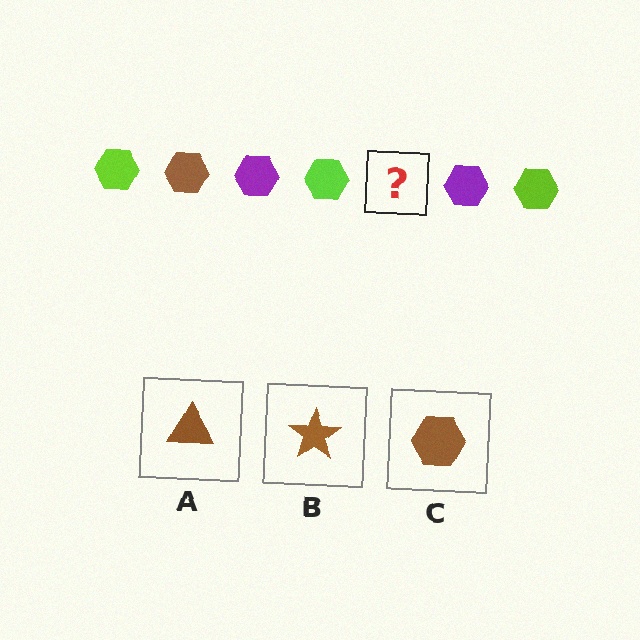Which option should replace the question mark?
Option C.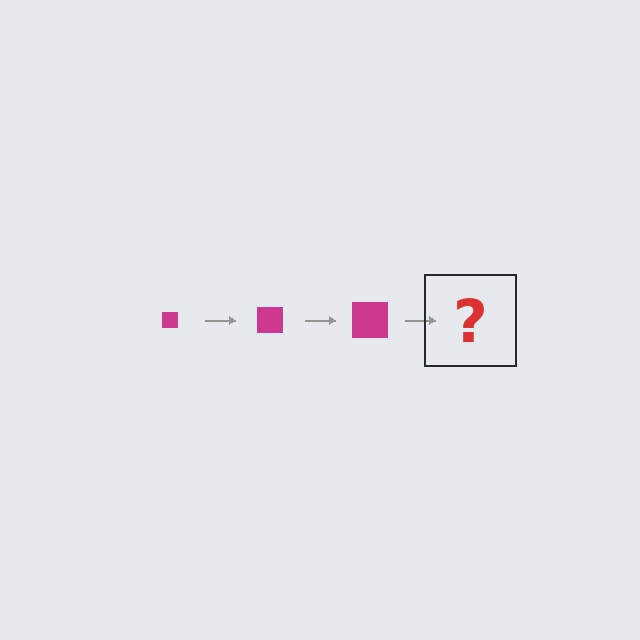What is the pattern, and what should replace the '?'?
The pattern is that the square gets progressively larger each step. The '?' should be a magenta square, larger than the previous one.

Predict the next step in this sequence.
The next step is a magenta square, larger than the previous one.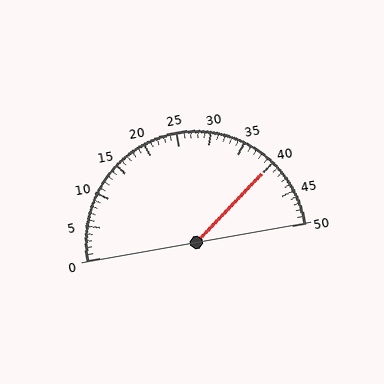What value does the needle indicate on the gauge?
The needle indicates approximately 40.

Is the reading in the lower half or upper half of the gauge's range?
The reading is in the upper half of the range (0 to 50).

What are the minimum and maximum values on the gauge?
The gauge ranges from 0 to 50.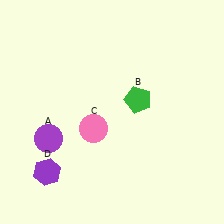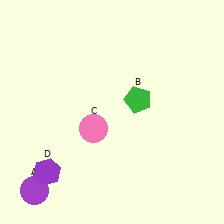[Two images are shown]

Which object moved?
The purple circle (A) moved down.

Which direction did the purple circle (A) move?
The purple circle (A) moved down.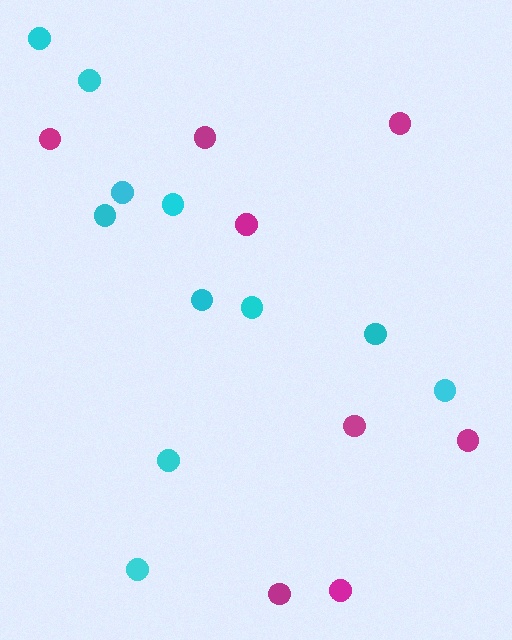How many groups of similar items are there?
There are 2 groups: one group of magenta circles (8) and one group of cyan circles (11).